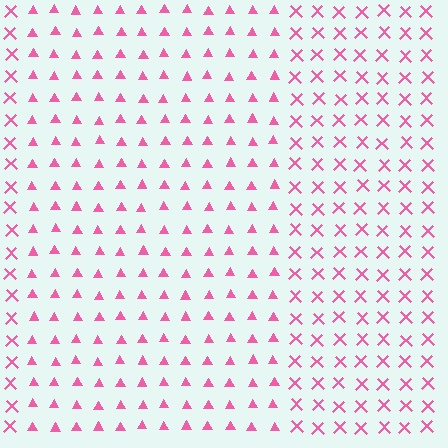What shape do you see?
I see a rectangle.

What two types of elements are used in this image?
The image uses triangles inside the rectangle region and X marks outside it.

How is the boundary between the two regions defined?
The boundary is defined by a change in element shape: triangles inside vs. X marks outside. All elements share the same color and spacing.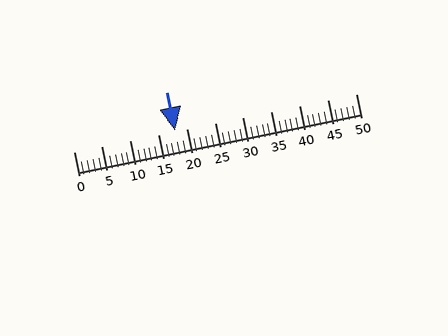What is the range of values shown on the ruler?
The ruler shows values from 0 to 50.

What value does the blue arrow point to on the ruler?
The blue arrow points to approximately 18.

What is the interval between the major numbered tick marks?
The major tick marks are spaced 5 units apart.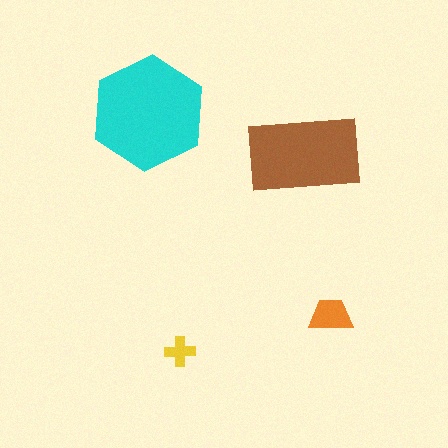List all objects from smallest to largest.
The yellow cross, the orange trapezoid, the brown rectangle, the cyan hexagon.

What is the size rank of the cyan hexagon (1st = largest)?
1st.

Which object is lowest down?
The yellow cross is bottommost.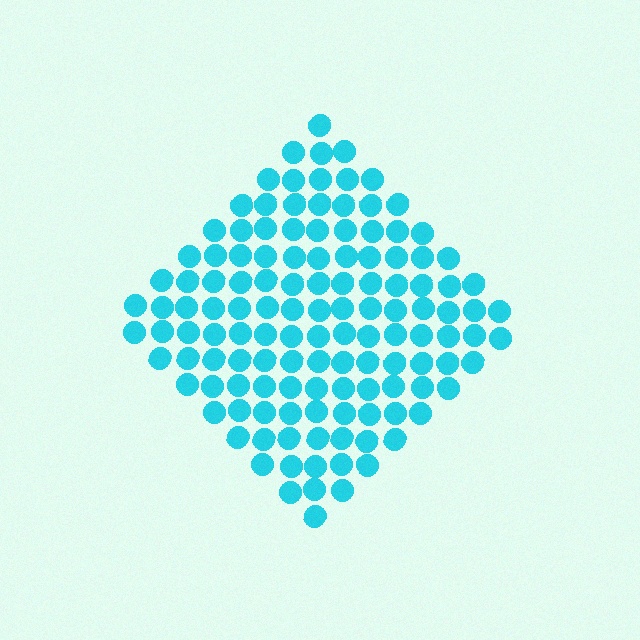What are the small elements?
The small elements are circles.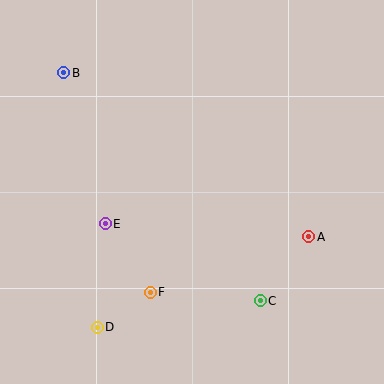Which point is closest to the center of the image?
Point E at (105, 224) is closest to the center.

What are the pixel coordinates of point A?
Point A is at (309, 237).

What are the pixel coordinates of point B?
Point B is at (64, 73).